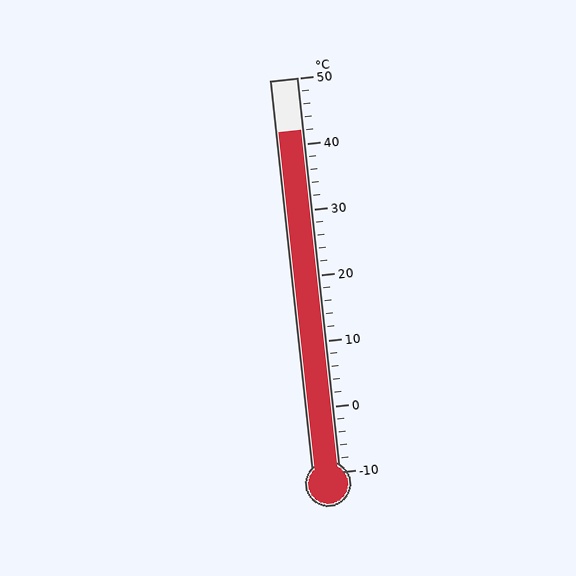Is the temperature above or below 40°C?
The temperature is above 40°C.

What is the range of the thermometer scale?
The thermometer scale ranges from -10°C to 50°C.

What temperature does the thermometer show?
The thermometer shows approximately 42°C.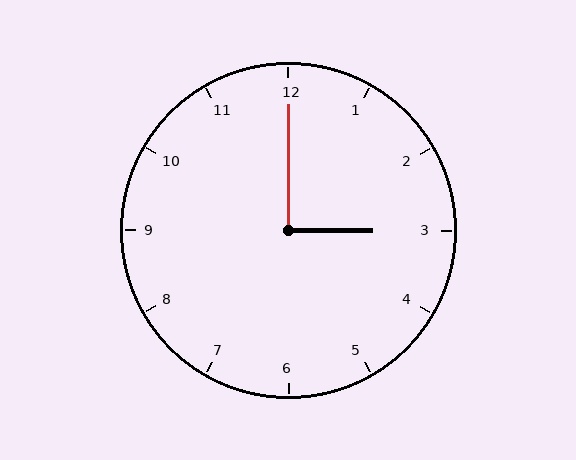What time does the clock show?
3:00.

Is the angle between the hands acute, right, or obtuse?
It is right.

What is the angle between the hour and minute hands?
Approximately 90 degrees.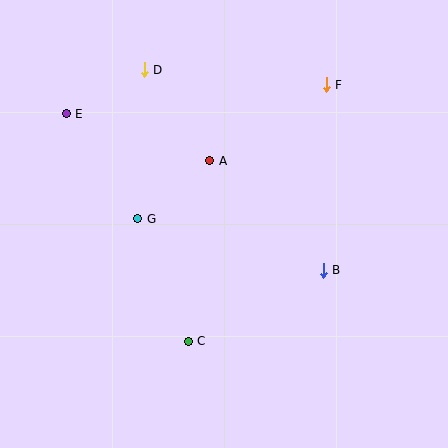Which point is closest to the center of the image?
Point A at (210, 161) is closest to the center.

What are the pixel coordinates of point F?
Point F is at (326, 85).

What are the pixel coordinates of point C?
Point C is at (188, 341).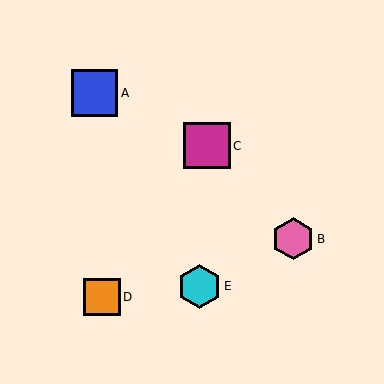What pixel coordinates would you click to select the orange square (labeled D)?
Click at (102, 297) to select the orange square D.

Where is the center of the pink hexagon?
The center of the pink hexagon is at (293, 239).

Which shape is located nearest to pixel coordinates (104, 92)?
The blue square (labeled A) at (95, 93) is nearest to that location.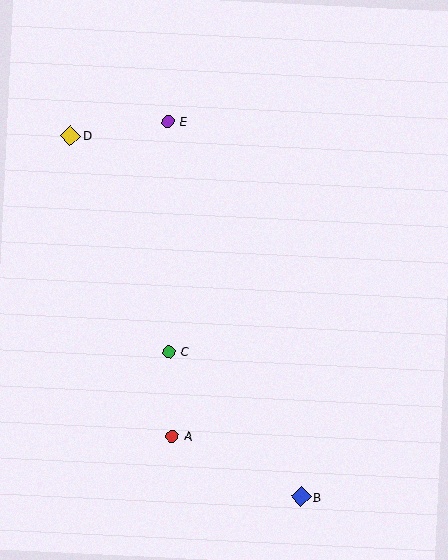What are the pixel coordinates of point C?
Point C is at (169, 352).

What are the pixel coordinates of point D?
Point D is at (70, 136).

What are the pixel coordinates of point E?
Point E is at (168, 121).